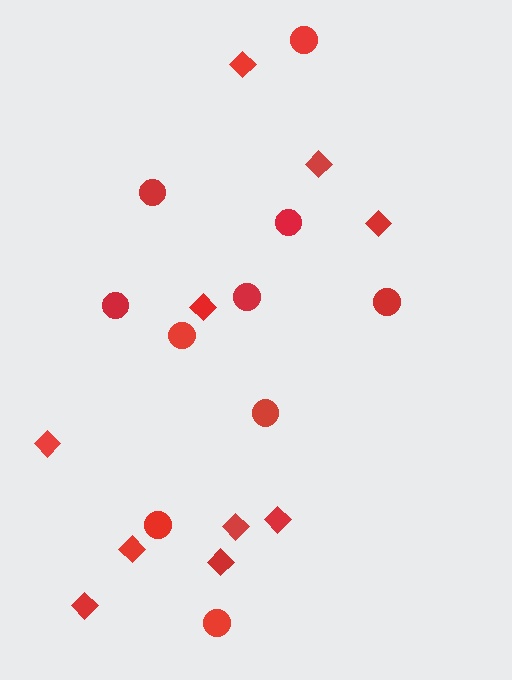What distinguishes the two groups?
There are 2 groups: one group of circles (10) and one group of diamonds (10).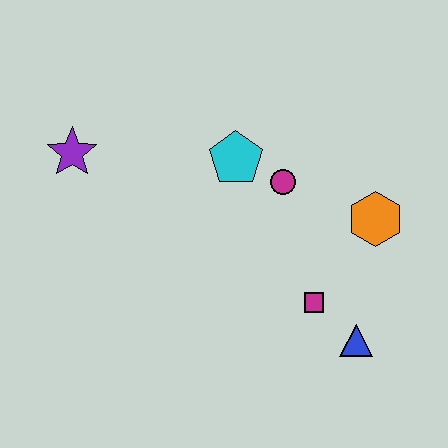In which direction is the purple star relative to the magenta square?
The purple star is to the left of the magenta square.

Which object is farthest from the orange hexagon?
The purple star is farthest from the orange hexagon.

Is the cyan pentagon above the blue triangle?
Yes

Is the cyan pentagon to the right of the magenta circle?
No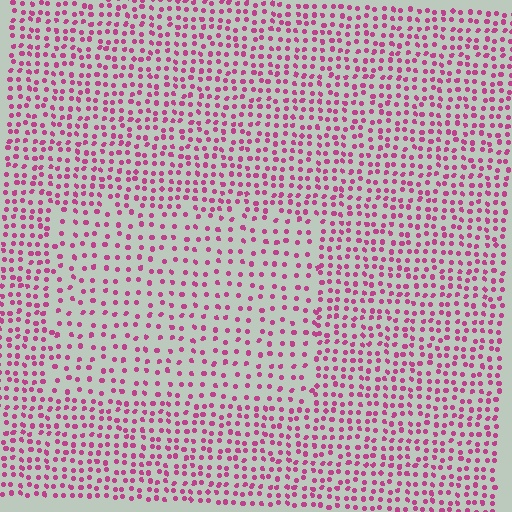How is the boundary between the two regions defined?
The boundary is defined by a change in element density (approximately 1.7x ratio). All elements are the same color, size, and shape.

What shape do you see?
I see a rectangle.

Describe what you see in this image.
The image contains small magenta elements arranged at two different densities. A rectangle-shaped region is visible where the elements are less densely packed than the surrounding area.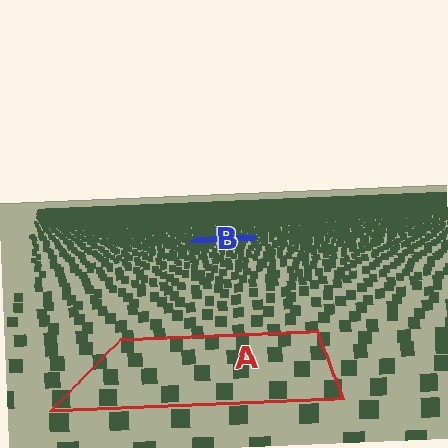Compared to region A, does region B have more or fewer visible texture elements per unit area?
Region B has more texture elements per unit area — they are packed more densely because it is farther away.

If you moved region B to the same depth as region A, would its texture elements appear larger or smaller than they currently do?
They would appear larger. At a closer depth, the same texture elements are projected at a bigger on-screen size.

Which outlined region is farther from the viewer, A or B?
Region B is farther from the viewer — the texture elements inside it appear smaller and more densely packed.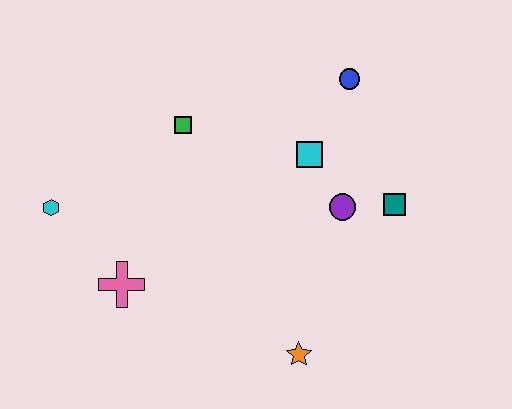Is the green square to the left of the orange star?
Yes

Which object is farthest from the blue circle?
The cyan hexagon is farthest from the blue circle.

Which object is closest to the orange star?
The purple circle is closest to the orange star.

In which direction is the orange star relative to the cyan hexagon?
The orange star is to the right of the cyan hexagon.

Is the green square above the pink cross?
Yes